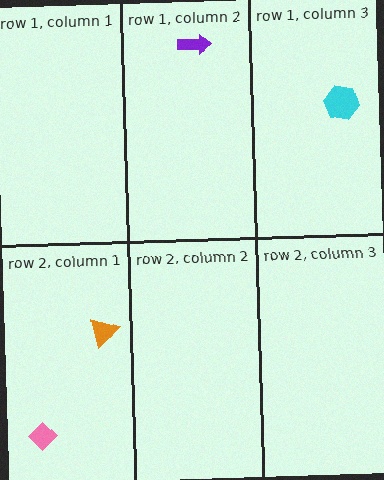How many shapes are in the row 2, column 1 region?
2.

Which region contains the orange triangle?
The row 2, column 1 region.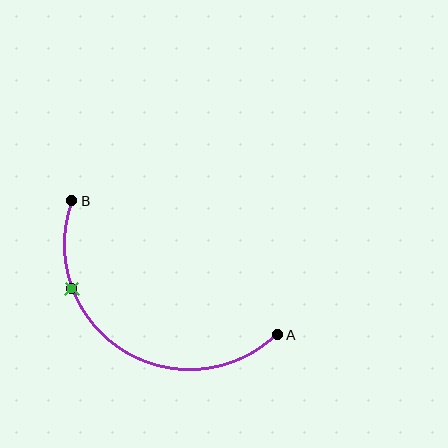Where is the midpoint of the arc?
The arc midpoint is the point on the curve farthest from the straight line joining A and B. It sits below that line.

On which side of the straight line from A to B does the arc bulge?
The arc bulges below the straight line connecting A and B.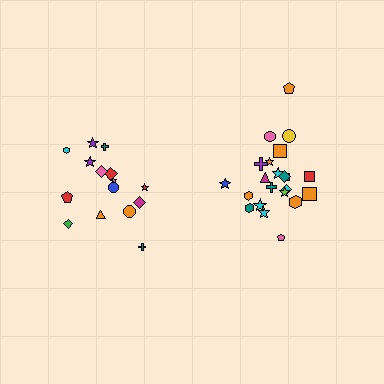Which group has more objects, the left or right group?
The right group.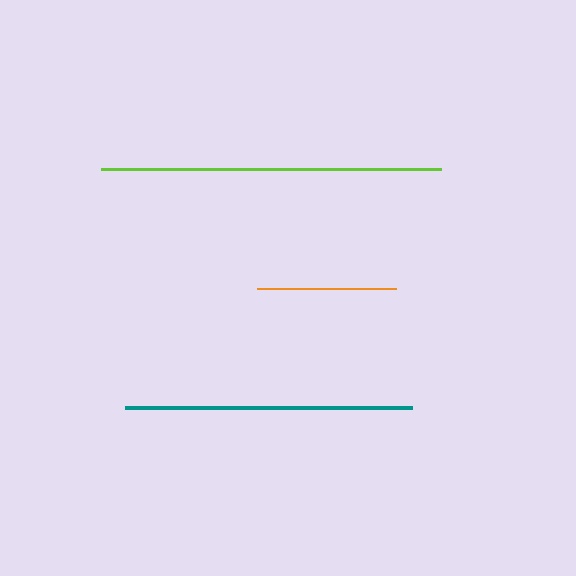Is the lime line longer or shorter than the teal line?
The lime line is longer than the teal line.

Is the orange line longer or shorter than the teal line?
The teal line is longer than the orange line.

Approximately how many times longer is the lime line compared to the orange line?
The lime line is approximately 2.4 times the length of the orange line.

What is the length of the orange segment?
The orange segment is approximately 139 pixels long.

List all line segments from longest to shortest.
From longest to shortest: lime, teal, orange.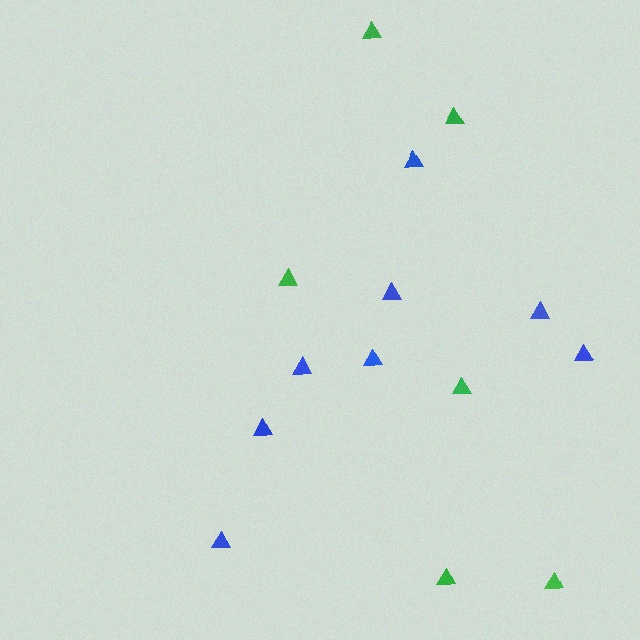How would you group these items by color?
There are 2 groups: one group of blue triangles (8) and one group of green triangles (6).